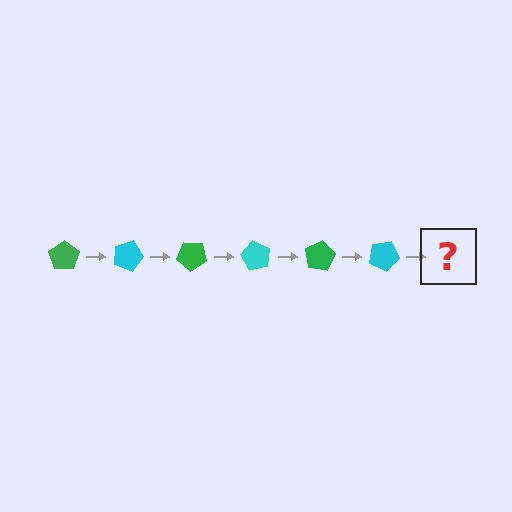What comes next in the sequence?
The next element should be a green pentagon, rotated 120 degrees from the start.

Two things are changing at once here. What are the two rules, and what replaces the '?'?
The two rules are that it rotates 20 degrees each step and the color cycles through green and cyan. The '?' should be a green pentagon, rotated 120 degrees from the start.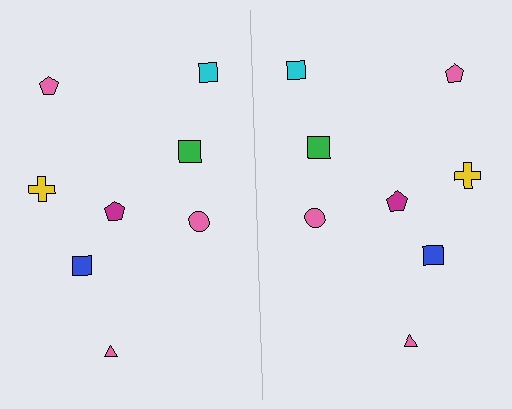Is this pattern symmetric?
Yes, this pattern has bilateral (reflection) symmetry.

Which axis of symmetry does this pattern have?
The pattern has a vertical axis of symmetry running through the center of the image.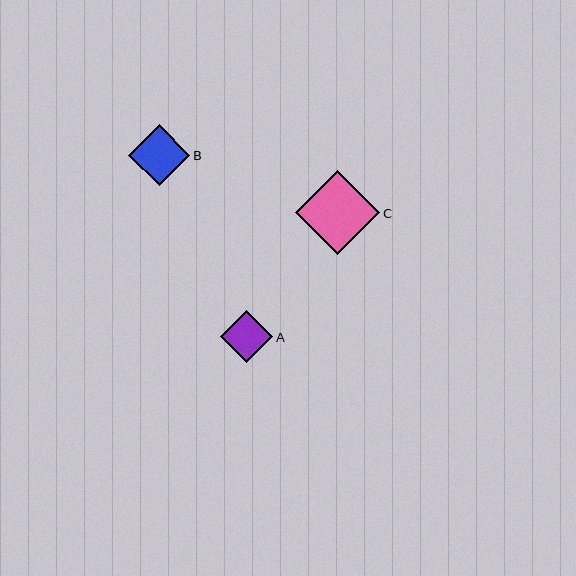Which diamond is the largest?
Diamond C is the largest with a size of approximately 84 pixels.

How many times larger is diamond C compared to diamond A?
Diamond C is approximately 1.6 times the size of diamond A.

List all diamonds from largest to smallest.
From largest to smallest: C, B, A.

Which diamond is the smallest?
Diamond A is the smallest with a size of approximately 52 pixels.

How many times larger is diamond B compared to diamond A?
Diamond B is approximately 1.2 times the size of diamond A.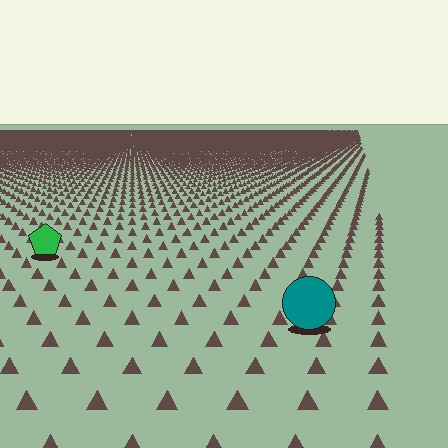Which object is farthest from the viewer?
The green pentagon is farthest from the viewer. It appears smaller and the ground texture around it is denser.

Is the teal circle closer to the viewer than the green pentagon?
Yes. The teal circle is closer — you can tell from the texture gradient: the ground texture is coarser near it.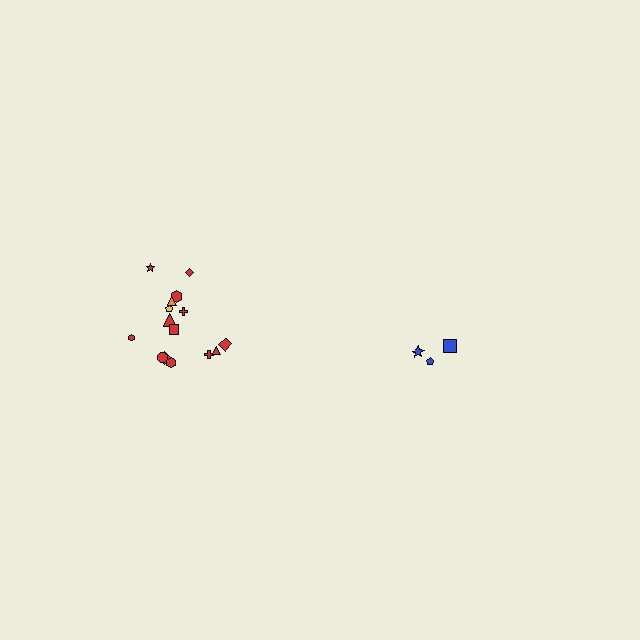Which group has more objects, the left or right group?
The left group.